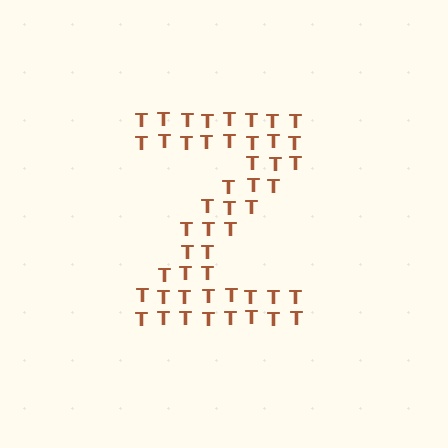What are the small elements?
The small elements are letter T's.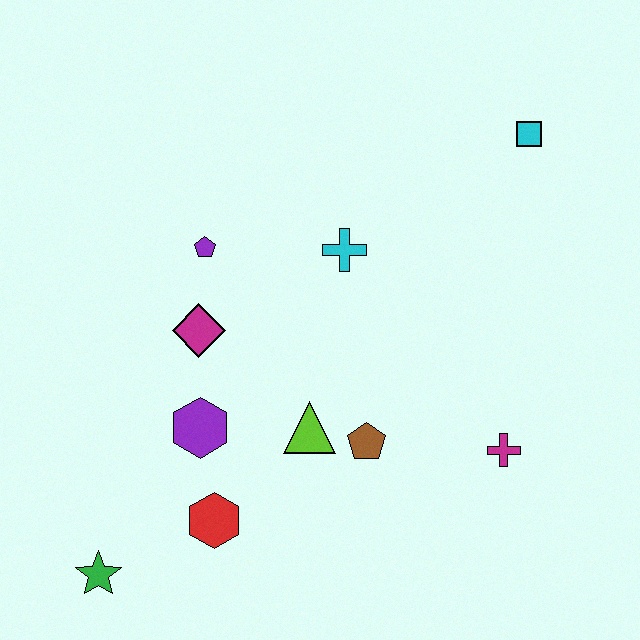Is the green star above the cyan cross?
No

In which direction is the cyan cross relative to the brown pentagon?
The cyan cross is above the brown pentagon.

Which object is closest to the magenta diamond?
The purple pentagon is closest to the magenta diamond.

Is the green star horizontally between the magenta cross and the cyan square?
No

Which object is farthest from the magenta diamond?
The cyan square is farthest from the magenta diamond.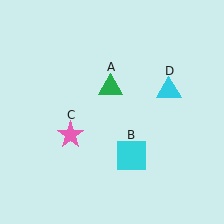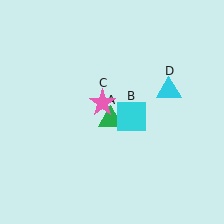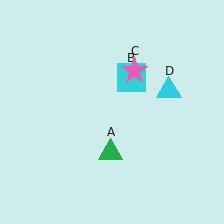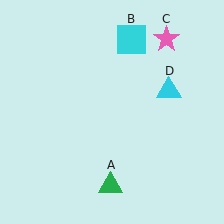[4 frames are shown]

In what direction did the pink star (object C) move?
The pink star (object C) moved up and to the right.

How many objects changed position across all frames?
3 objects changed position: green triangle (object A), cyan square (object B), pink star (object C).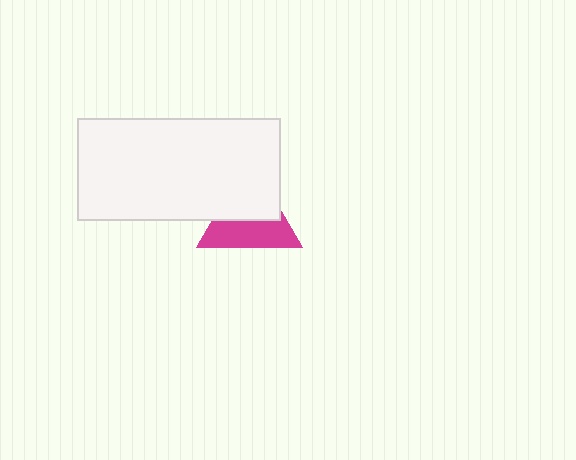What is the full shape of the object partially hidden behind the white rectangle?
The partially hidden object is a magenta triangle.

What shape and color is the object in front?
The object in front is a white rectangle.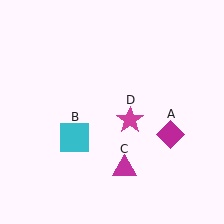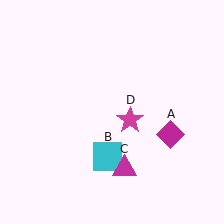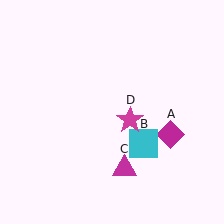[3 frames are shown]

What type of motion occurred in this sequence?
The cyan square (object B) rotated counterclockwise around the center of the scene.